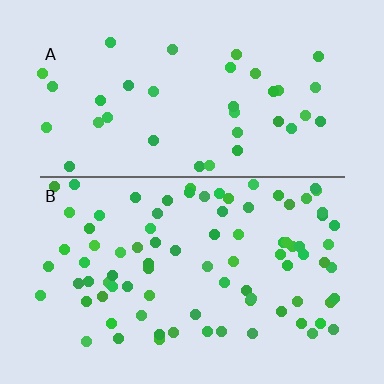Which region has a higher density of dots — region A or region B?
B (the bottom).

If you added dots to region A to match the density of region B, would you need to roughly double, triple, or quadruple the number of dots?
Approximately double.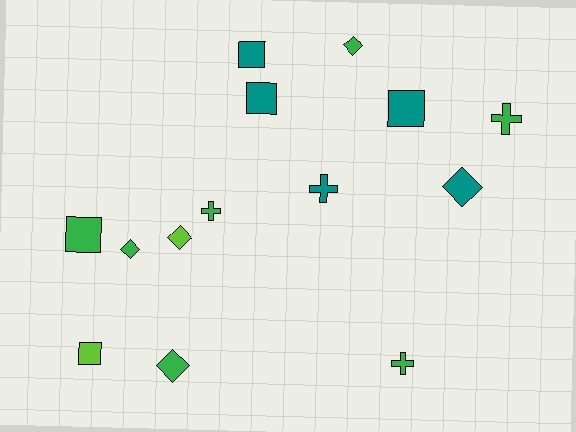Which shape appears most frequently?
Square, with 5 objects.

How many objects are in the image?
There are 14 objects.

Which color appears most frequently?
Green, with 7 objects.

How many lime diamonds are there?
There is 1 lime diamond.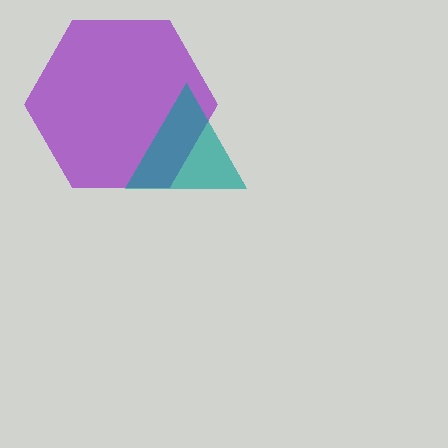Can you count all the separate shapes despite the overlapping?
Yes, there are 2 separate shapes.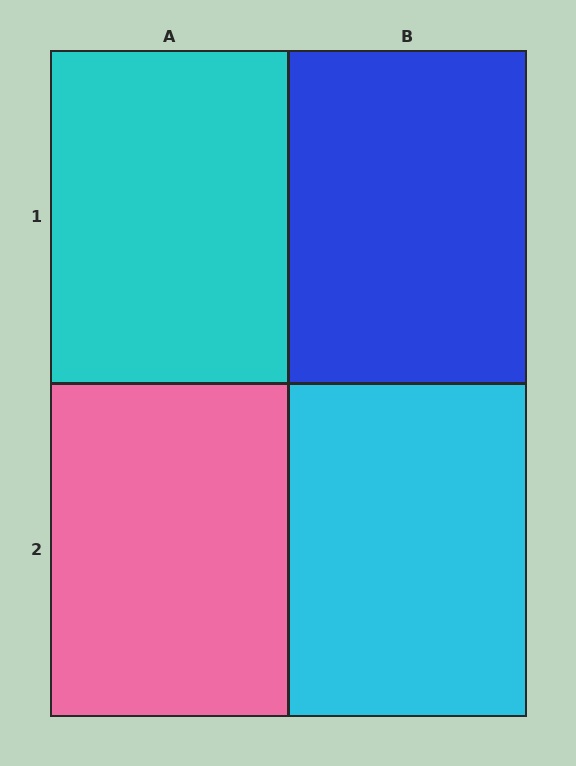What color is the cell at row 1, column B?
Blue.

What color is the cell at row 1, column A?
Cyan.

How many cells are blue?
1 cell is blue.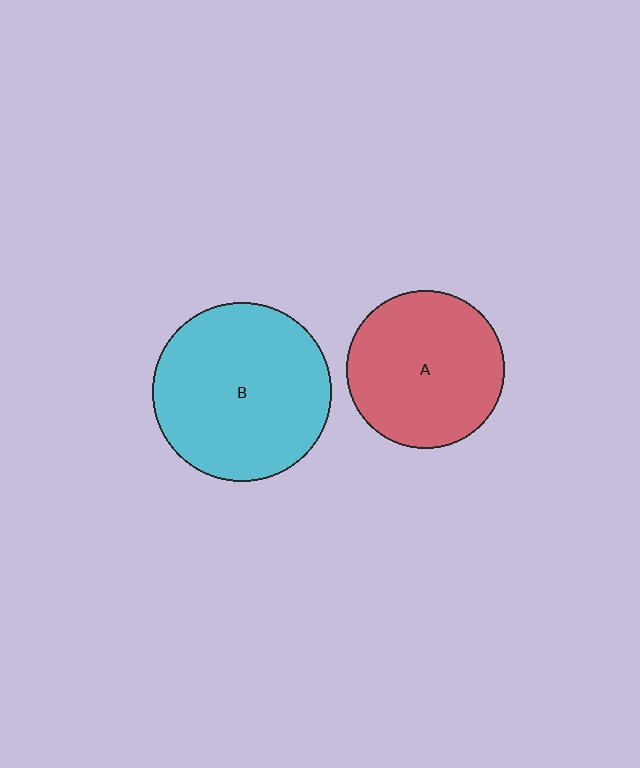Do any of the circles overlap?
No, none of the circles overlap.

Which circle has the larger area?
Circle B (cyan).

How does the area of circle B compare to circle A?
Approximately 1.3 times.